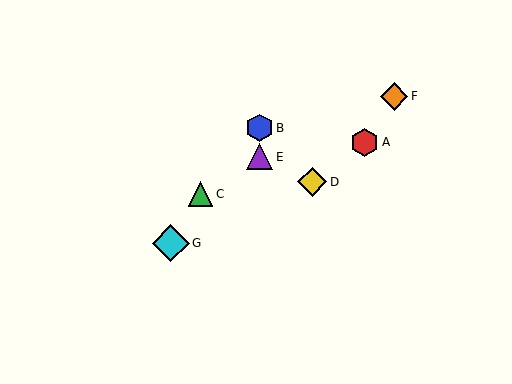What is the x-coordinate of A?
Object A is at x≈365.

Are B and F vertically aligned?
No, B is at x≈259 and F is at x≈394.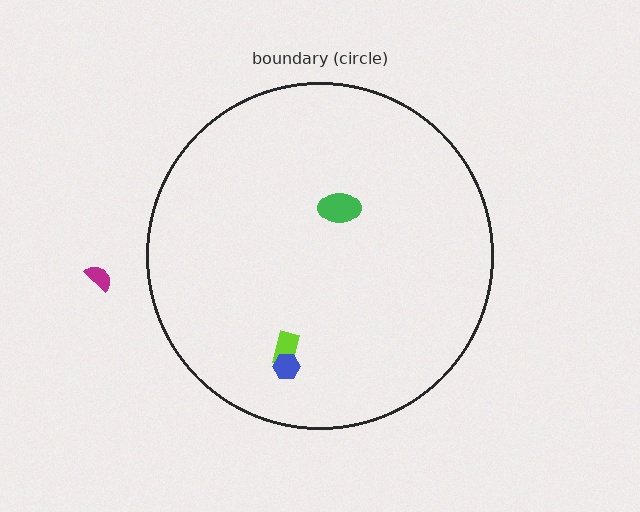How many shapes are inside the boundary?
3 inside, 1 outside.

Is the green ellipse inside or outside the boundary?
Inside.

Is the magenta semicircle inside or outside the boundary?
Outside.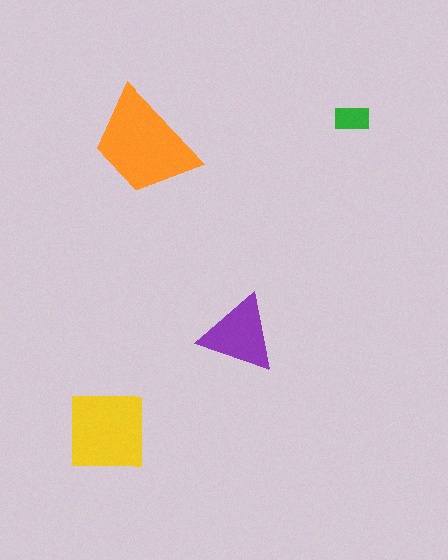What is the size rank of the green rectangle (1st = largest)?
4th.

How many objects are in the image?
There are 4 objects in the image.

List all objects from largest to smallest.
The orange trapezoid, the yellow square, the purple triangle, the green rectangle.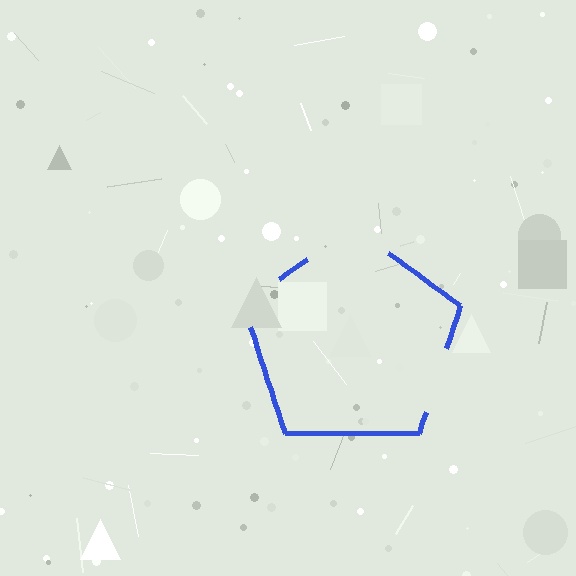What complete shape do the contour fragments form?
The contour fragments form a pentagon.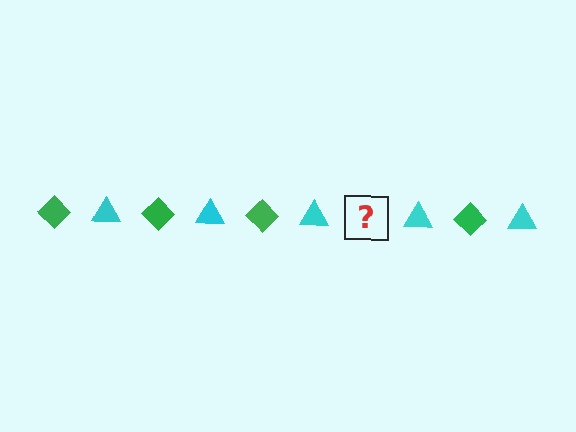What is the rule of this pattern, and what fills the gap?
The rule is that the pattern alternates between green diamond and cyan triangle. The gap should be filled with a green diamond.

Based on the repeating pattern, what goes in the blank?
The blank should be a green diamond.